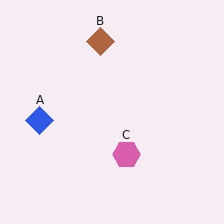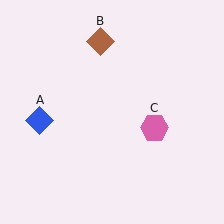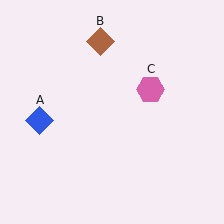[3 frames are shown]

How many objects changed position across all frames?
1 object changed position: pink hexagon (object C).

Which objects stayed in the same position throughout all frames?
Blue diamond (object A) and brown diamond (object B) remained stationary.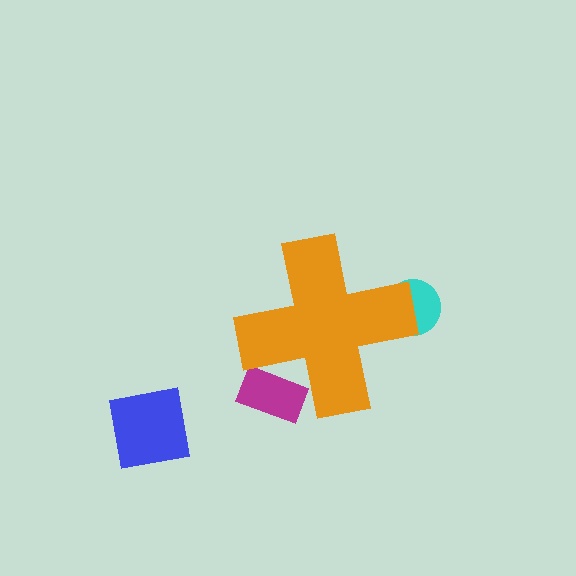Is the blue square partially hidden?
No, the blue square is fully visible.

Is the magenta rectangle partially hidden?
Yes, the magenta rectangle is partially hidden behind the orange cross.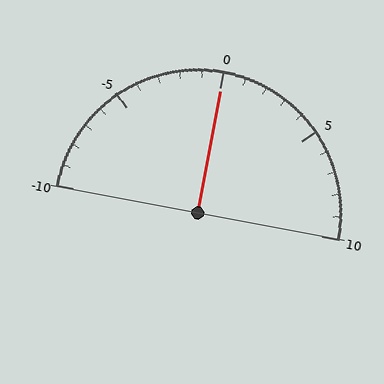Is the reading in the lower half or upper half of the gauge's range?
The reading is in the upper half of the range (-10 to 10).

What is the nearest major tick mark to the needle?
The nearest major tick mark is 0.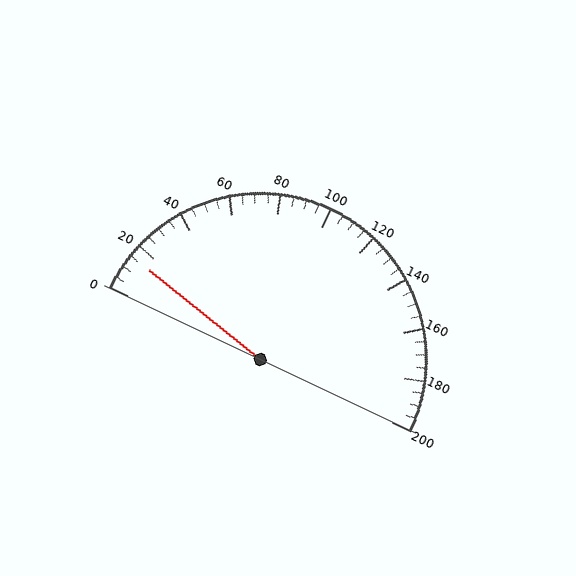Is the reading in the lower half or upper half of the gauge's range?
The reading is in the lower half of the range (0 to 200).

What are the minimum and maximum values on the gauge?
The gauge ranges from 0 to 200.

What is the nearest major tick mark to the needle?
The nearest major tick mark is 20.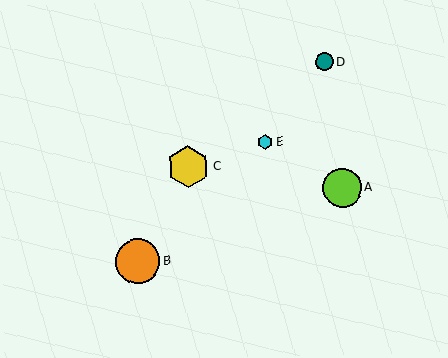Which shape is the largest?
The orange circle (labeled B) is the largest.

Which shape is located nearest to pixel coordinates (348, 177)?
The lime circle (labeled A) at (342, 188) is nearest to that location.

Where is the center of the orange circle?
The center of the orange circle is at (138, 262).